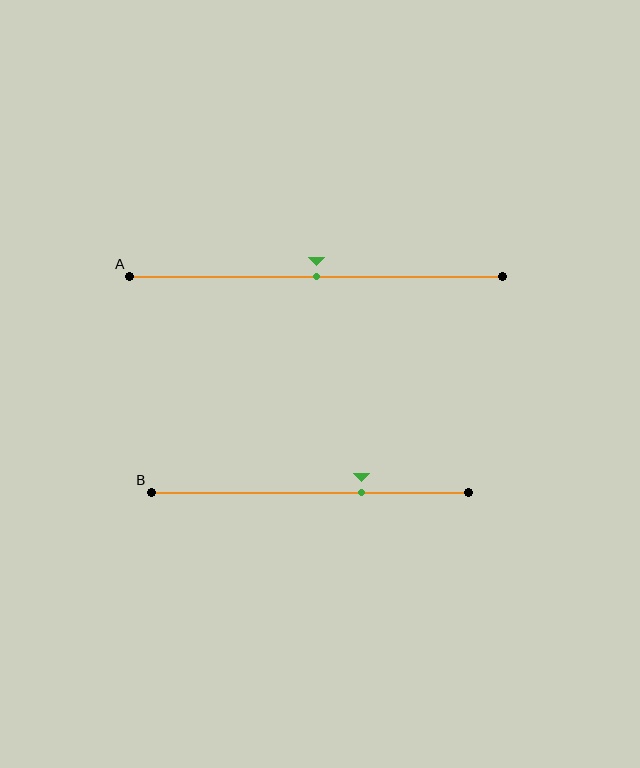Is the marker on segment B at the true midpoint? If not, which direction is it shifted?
No, the marker on segment B is shifted to the right by about 16% of the segment length.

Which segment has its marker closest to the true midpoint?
Segment A has its marker closest to the true midpoint.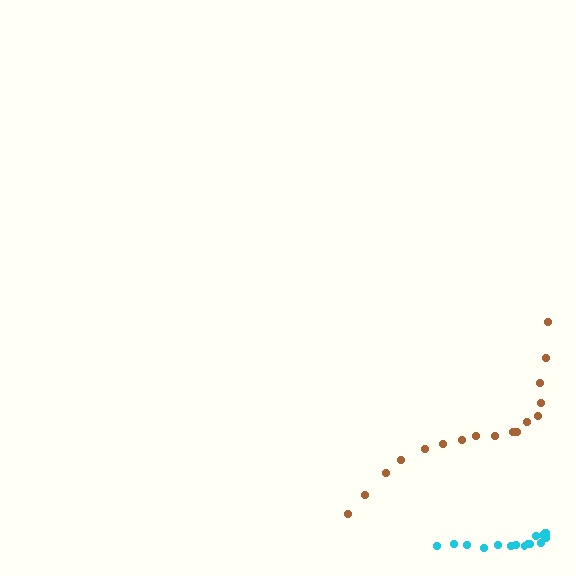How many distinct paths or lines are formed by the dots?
There are 2 distinct paths.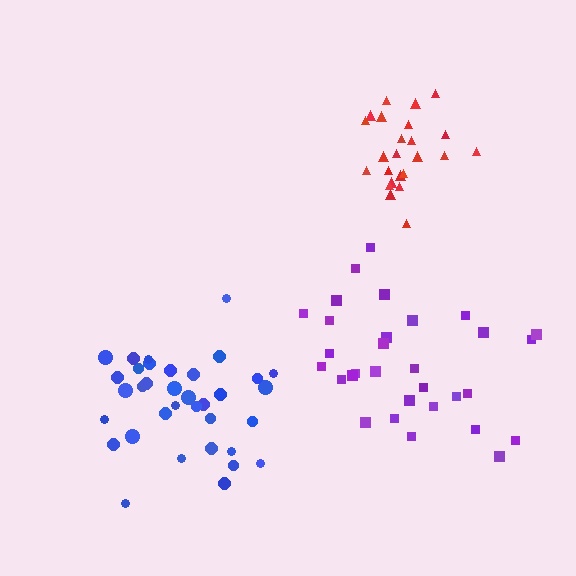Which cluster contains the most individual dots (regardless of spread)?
Blue (35).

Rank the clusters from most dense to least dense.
red, blue, purple.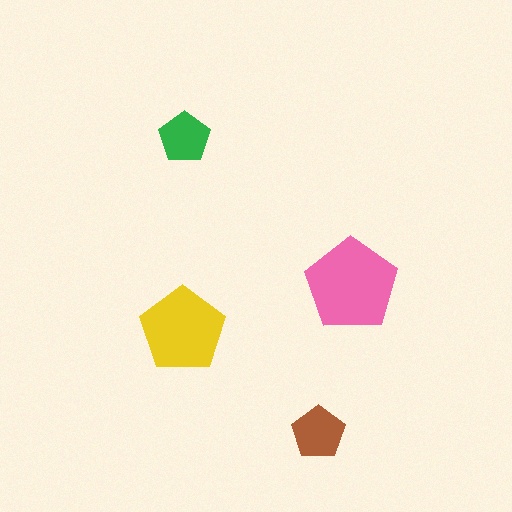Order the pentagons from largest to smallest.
the pink one, the yellow one, the brown one, the green one.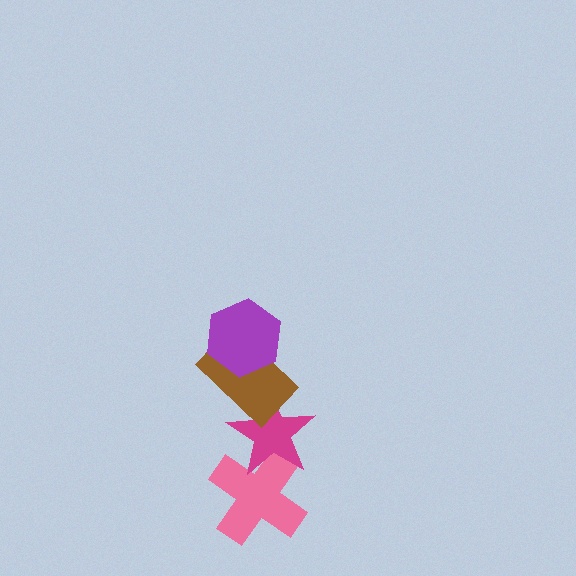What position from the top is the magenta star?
The magenta star is 3rd from the top.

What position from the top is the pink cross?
The pink cross is 4th from the top.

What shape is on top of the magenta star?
The brown rectangle is on top of the magenta star.